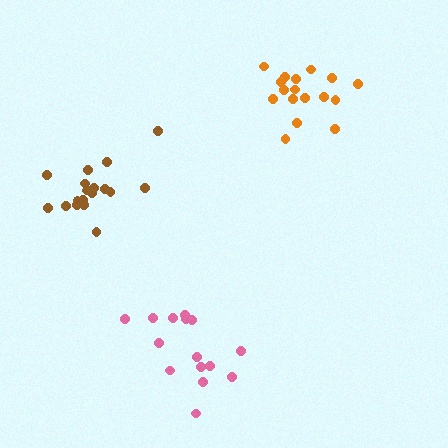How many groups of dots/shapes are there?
There are 3 groups.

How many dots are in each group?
Group 1: 18 dots, Group 2: 17 dots, Group 3: 15 dots (50 total).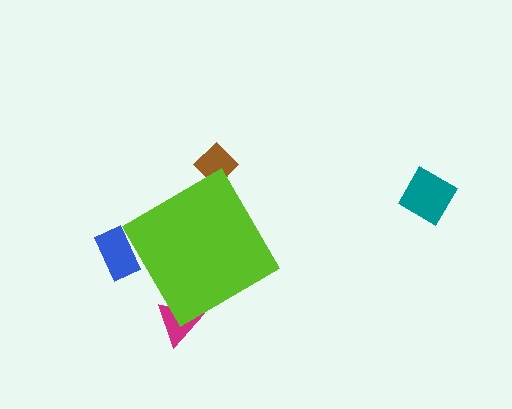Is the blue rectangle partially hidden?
Yes, the blue rectangle is partially hidden behind the lime diamond.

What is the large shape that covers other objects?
A lime diamond.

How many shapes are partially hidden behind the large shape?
3 shapes are partially hidden.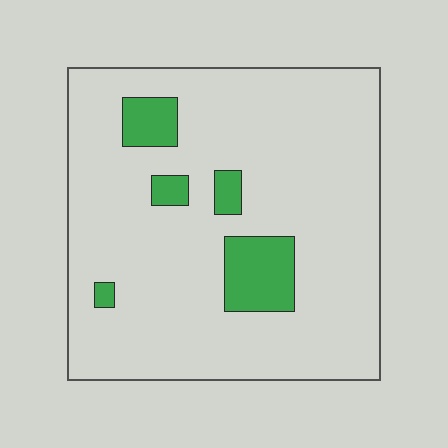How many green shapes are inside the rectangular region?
5.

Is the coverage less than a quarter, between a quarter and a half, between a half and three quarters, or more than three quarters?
Less than a quarter.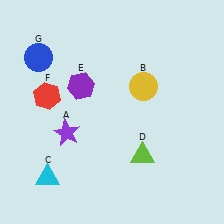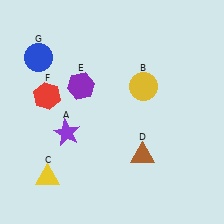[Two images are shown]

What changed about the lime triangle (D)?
In Image 1, D is lime. In Image 2, it changed to brown.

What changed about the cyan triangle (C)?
In Image 1, C is cyan. In Image 2, it changed to yellow.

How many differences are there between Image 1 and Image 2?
There are 2 differences between the two images.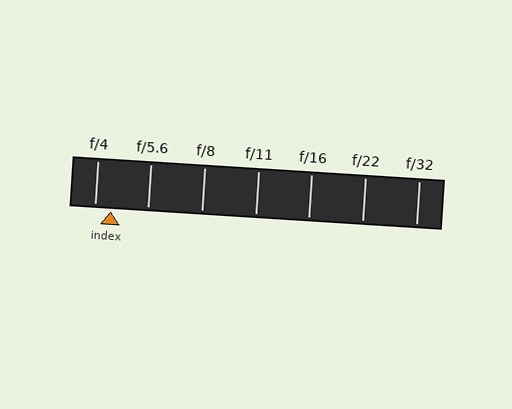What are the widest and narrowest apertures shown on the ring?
The widest aperture shown is f/4 and the narrowest is f/32.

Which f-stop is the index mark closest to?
The index mark is closest to f/4.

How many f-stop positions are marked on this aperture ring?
There are 7 f-stop positions marked.